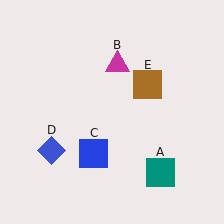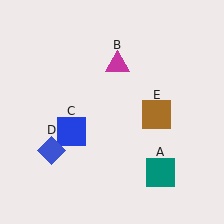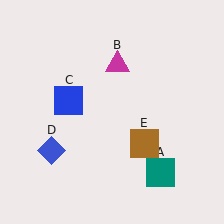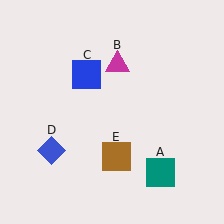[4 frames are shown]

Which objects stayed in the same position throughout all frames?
Teal square (object A) and magenta triangle (object B) and blue diamond (object D) remained stationary.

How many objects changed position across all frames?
2 objects changed position: blue square (object C), brown square (object E).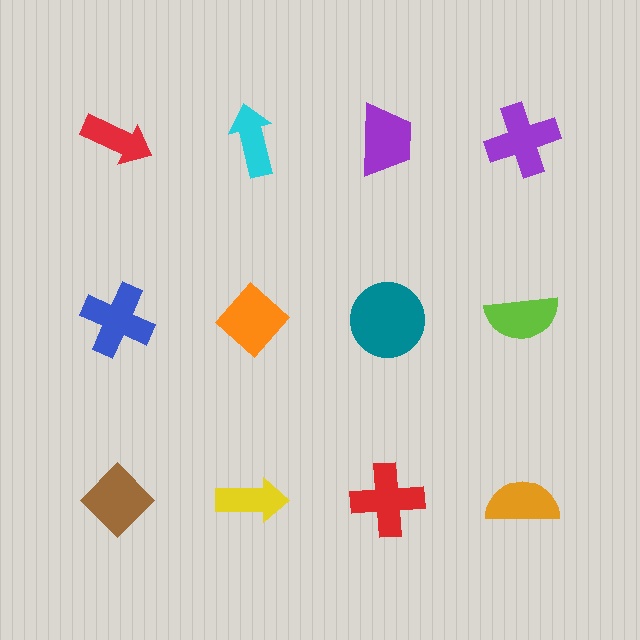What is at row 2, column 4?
A lime semicircle.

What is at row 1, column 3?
A purple trapezoid.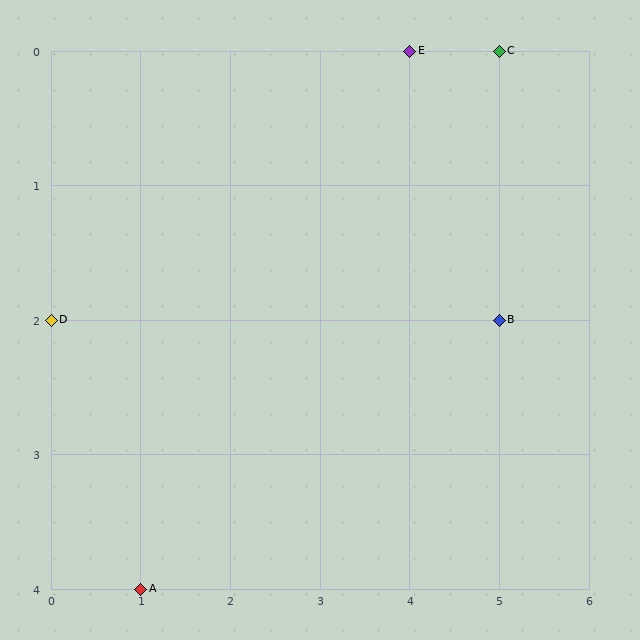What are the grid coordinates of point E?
Point E is at grid coordinates (4, 0).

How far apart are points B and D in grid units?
Points B and D are 5 columns apart.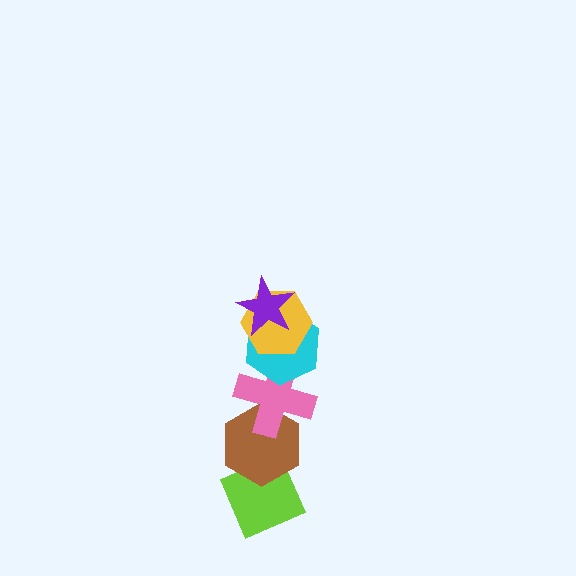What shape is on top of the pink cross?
The cyan hexagon is on top of the pink cross.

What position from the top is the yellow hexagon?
The yellow hexagon is 2nd from the top.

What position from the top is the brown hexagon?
The brown hexagon is 5th from the top.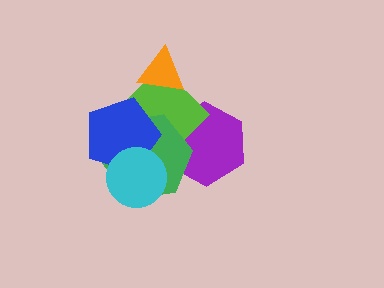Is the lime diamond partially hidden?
Yes, it is partially covered by another shape.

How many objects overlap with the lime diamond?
5 objects overlap with the lime diamond.